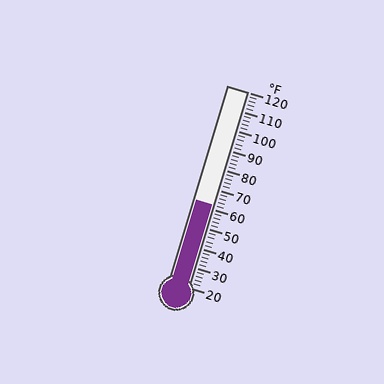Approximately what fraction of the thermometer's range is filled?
The thermometer is filled to approximately 40% of its range.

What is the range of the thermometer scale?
The thermometer scale ranges from 20°F to 120°F.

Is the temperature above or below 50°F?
The temperature is above 50°F.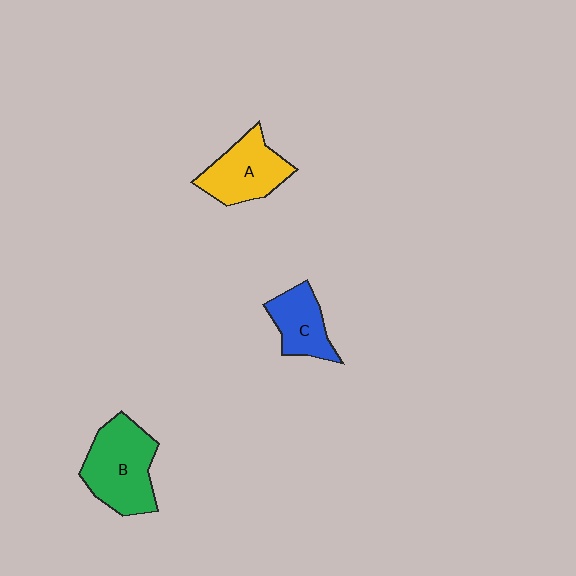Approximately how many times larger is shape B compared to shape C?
Approximately 1.6 times.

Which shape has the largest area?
Shape B (green).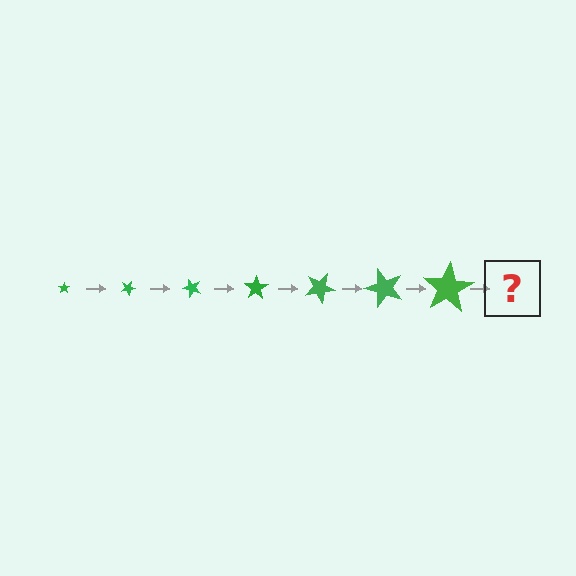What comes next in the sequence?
The next element should be a star, larger than the previous one and rotated 175 degrees from the start.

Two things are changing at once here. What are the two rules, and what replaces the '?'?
The two rules are that the star grows larger each step and it rotates 25 degrees each step. The '?' should be a star, larger than the previous one and rotated 175 degrees from the start.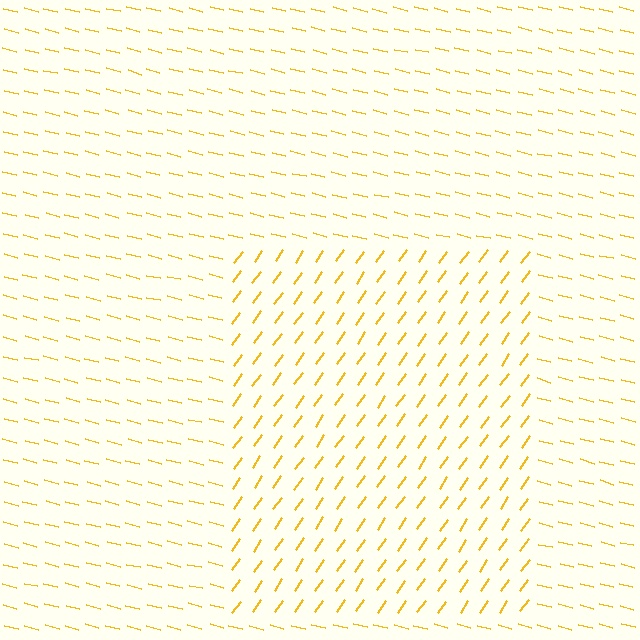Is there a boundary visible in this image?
Yes, there is a texture boundary formed by a change in line orientation.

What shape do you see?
I see a rectangle.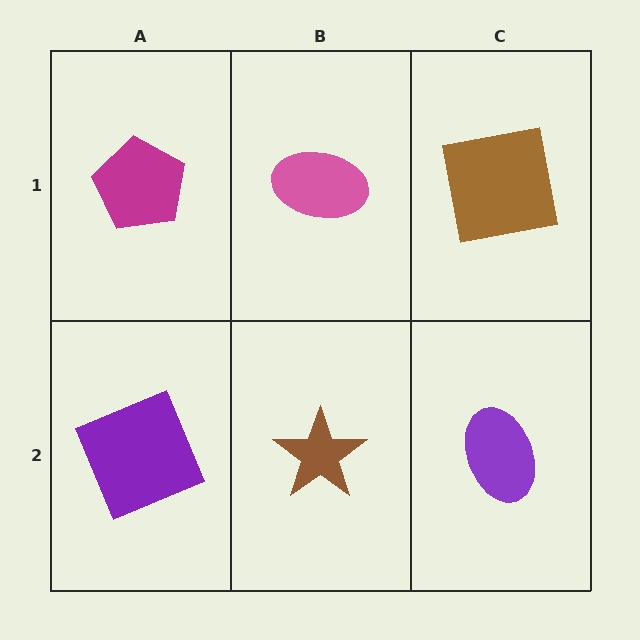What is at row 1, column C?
A brown square.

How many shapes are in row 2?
3 shapes.